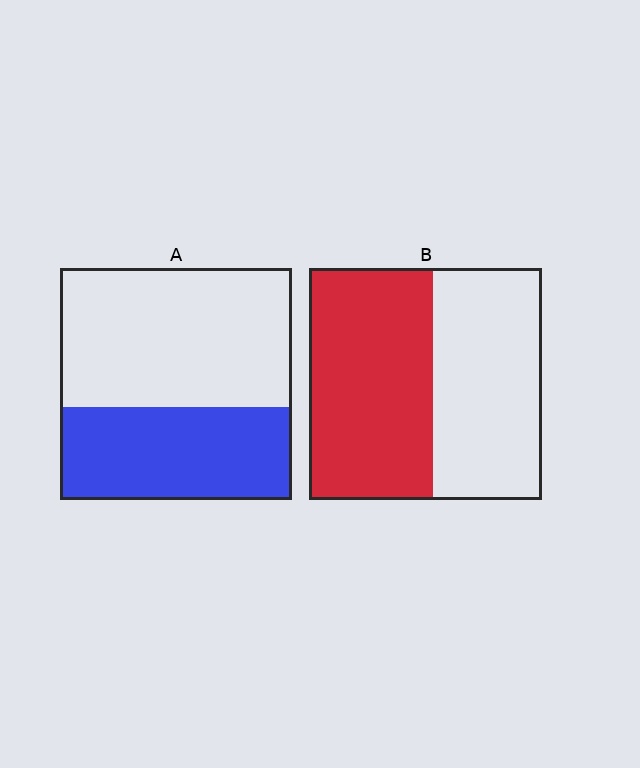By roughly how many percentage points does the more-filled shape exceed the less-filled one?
By roughly 15 percentage points (B over A).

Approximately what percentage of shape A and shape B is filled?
A is approximately 40% and B is approximately 55%.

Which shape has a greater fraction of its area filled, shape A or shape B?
Shape B.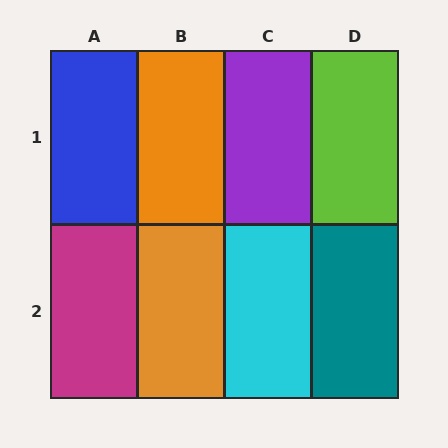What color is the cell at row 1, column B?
Orange.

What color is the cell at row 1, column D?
Lime.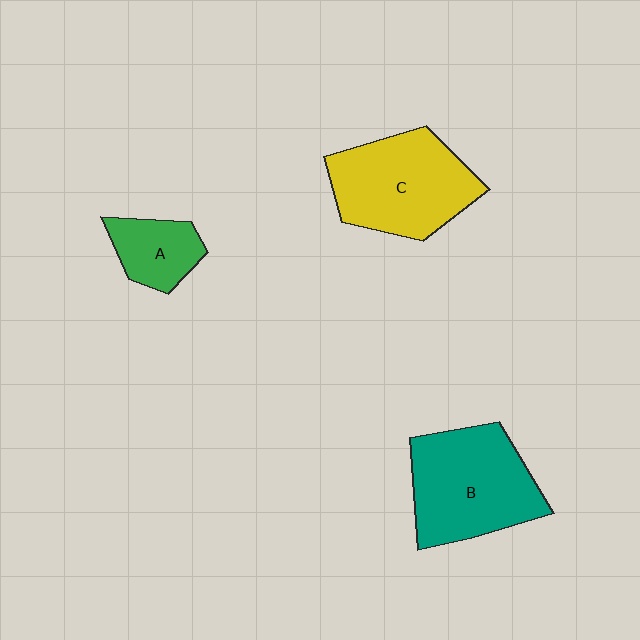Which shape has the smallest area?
Shape A (green).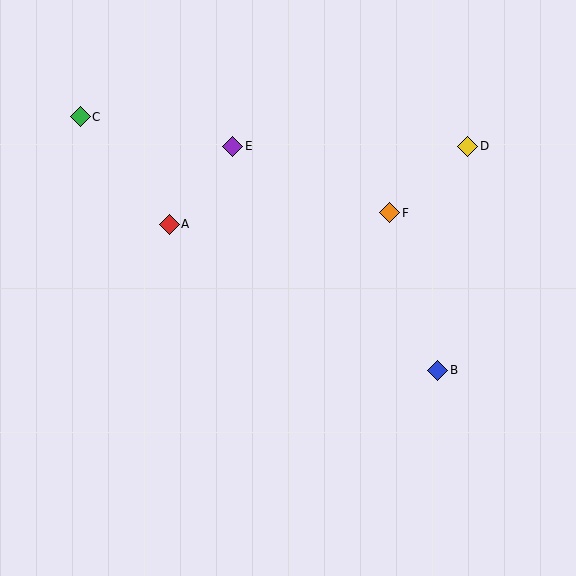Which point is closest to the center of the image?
Point F at (390, 213) is closest to the center.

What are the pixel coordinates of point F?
Point F is at (390, 213).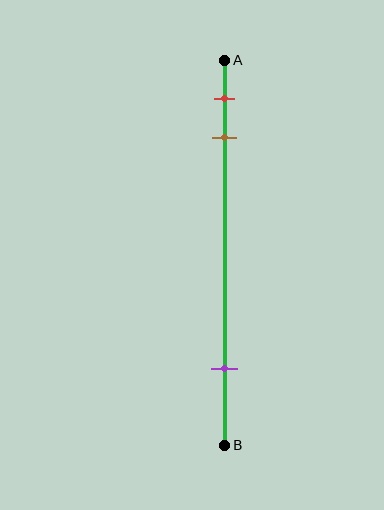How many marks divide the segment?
There are 3 marks dividing the segment.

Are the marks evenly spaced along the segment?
No, the marks are not evenly spaced.